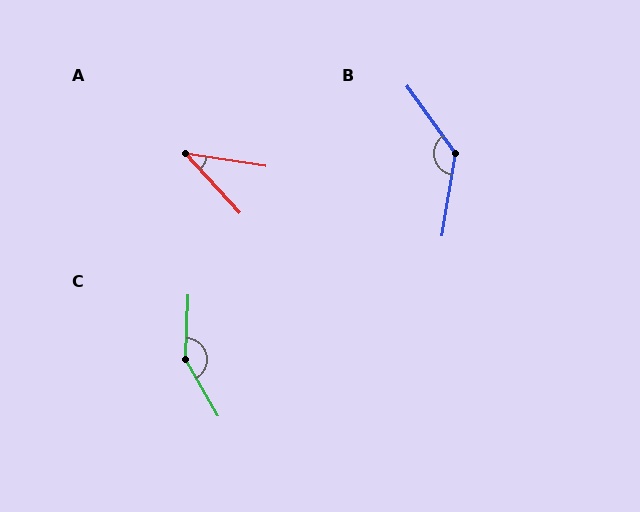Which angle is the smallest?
A, at approximately 39 degrees.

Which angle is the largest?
C, at approximately 148 degrees.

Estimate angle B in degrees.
Approximately 135 degrees.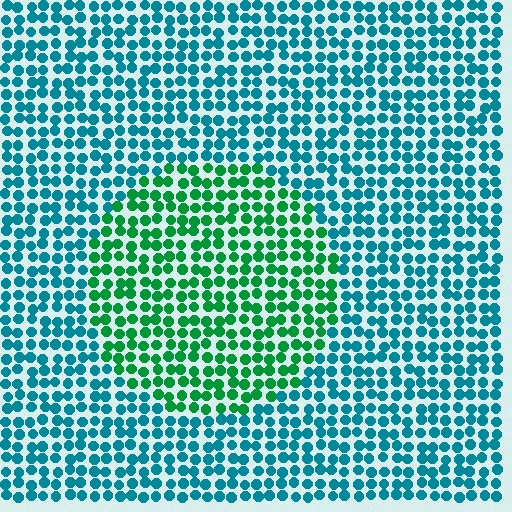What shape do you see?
I see a circle.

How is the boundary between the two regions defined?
The boundary is defined purely by a slight shift in hue (about 45 degrees). Spacing, size, and orientation are identical on both sides.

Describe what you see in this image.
The image is filled with small teal elements in a uniform arrangement. A circle-shaped region is visible where the elements are tinted to a slightly different hue, forming a subtle color boundary.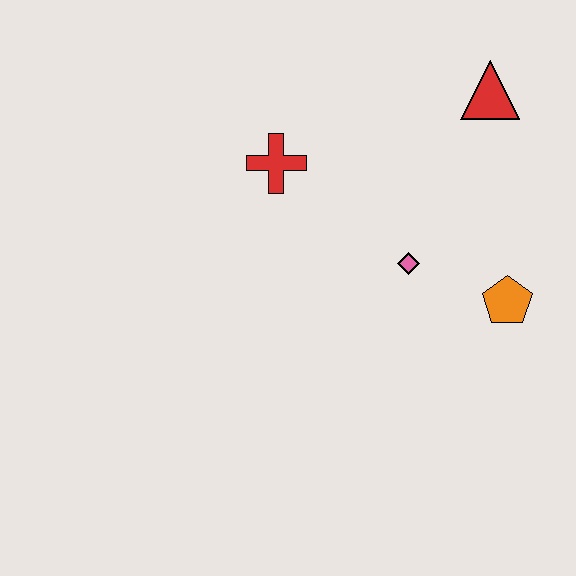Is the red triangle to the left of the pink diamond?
No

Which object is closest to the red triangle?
The pink diamond is closest to the red triangle.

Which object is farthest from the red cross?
The orange pentagon is farthest from the red cross.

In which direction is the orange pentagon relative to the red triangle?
The orange pentagon is below the red triangle.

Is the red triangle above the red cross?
Yes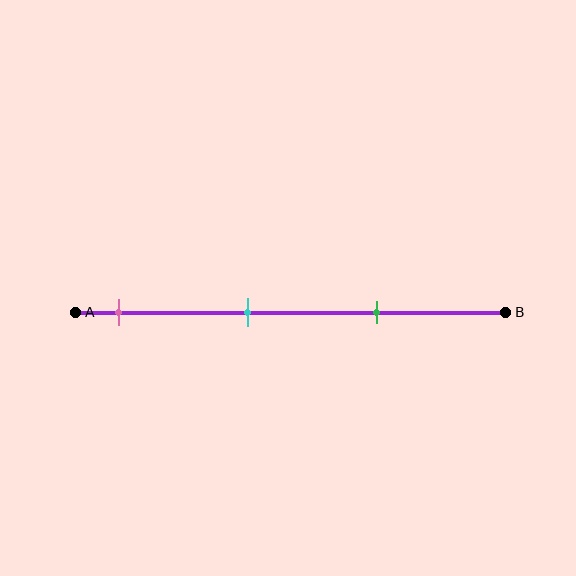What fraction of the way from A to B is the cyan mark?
The cyan mark is approximately 40% (0.4) of the way from A to B.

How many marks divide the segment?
There are 3 marks dividing the segment.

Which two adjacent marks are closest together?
The cyan and green marks are the closest adjacent pair.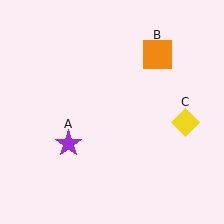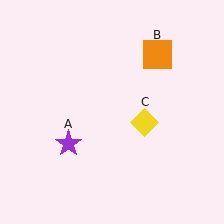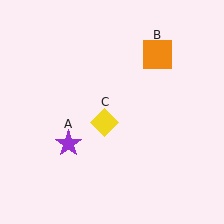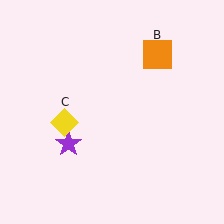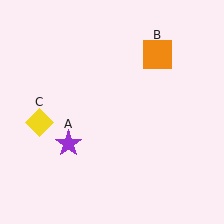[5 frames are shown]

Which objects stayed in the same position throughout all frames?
Purple star (object A) and orange square (object B) remained stationary.